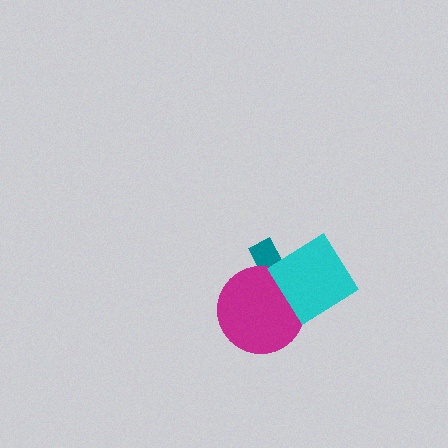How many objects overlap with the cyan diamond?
2 objects overlap with the cyan diamond.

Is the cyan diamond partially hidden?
No, no other shape covers it.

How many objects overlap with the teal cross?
2 objects overlap with the teal cross.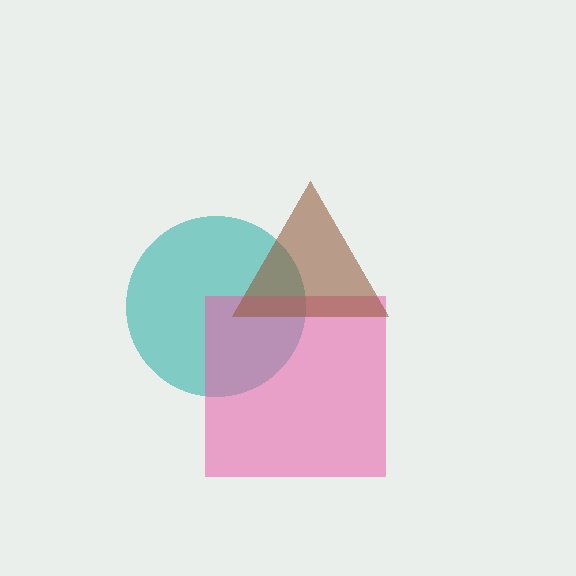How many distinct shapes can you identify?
There are 3 distinct shapes: a teal circle, a pink square, a brown triangle.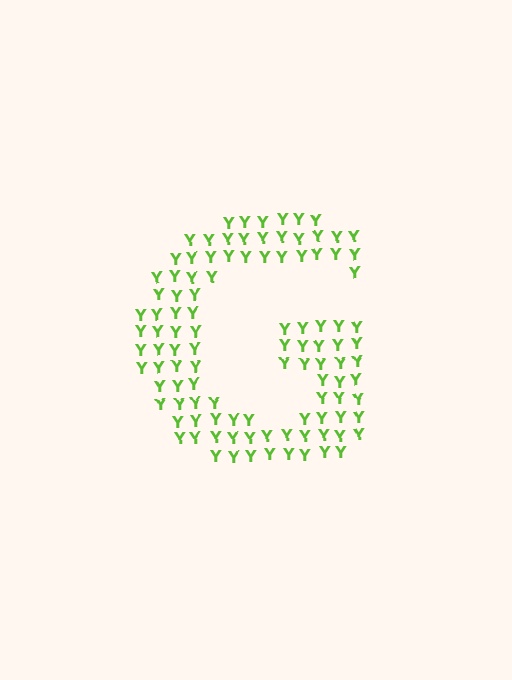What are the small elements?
The small elements are letter Y's.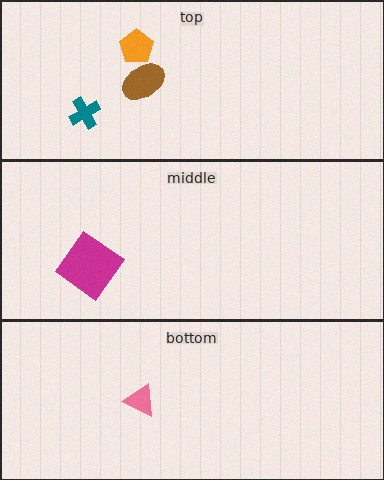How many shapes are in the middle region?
1.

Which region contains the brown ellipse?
The top region.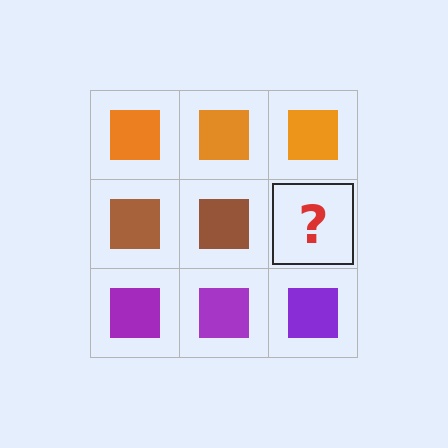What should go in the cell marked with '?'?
The missing cell should contain a brown square.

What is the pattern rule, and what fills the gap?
The rule is that each row has a consistent color. The gap should be filled with a brown square.